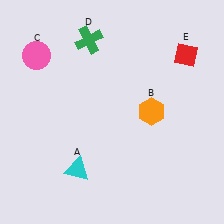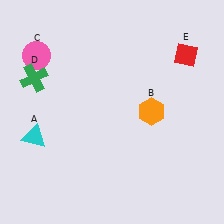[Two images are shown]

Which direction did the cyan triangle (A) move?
The cyan triangle (A) moved left.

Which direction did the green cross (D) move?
The green cross (D) moved left.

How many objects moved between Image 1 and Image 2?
2 objects moved between the two images.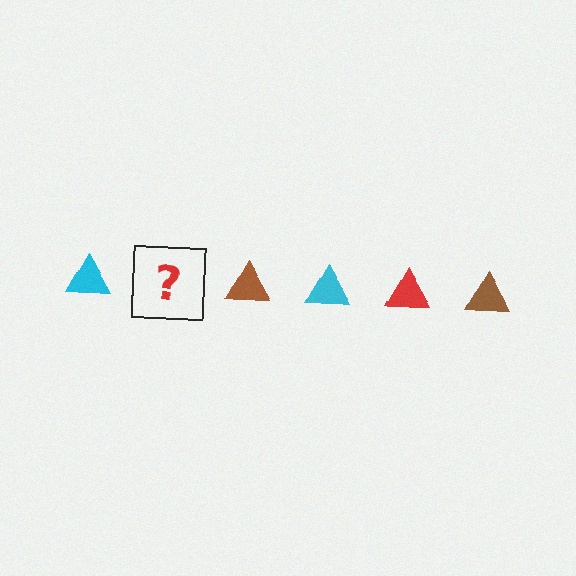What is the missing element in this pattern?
The missing element is a red triangle.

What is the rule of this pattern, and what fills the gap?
The rule is that the pattern cycles through cyan, red, brown triangles. The gap should be filled with a red triangle.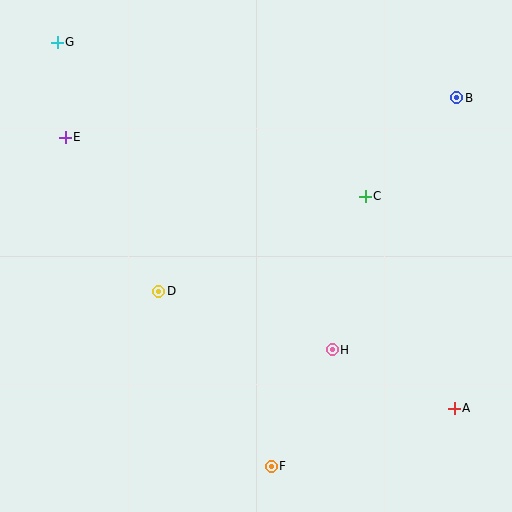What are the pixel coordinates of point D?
Point D is at (159, 291).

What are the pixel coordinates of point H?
Point H is at (332, 350).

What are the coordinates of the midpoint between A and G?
The midpoint between A and G is at (256, 225).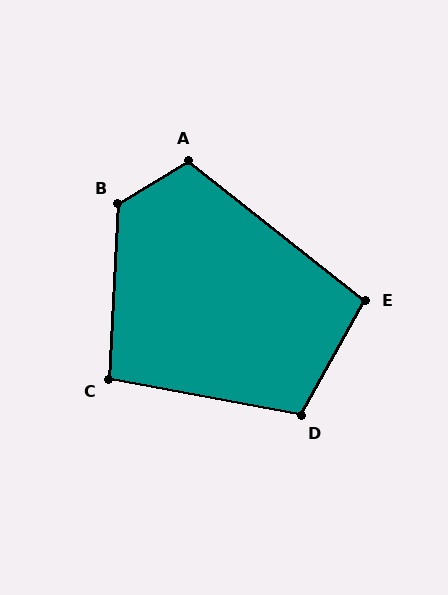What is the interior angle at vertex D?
Approximately 108 degrees (obtuse).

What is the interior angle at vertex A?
Approximately 110 degrees (obtuse).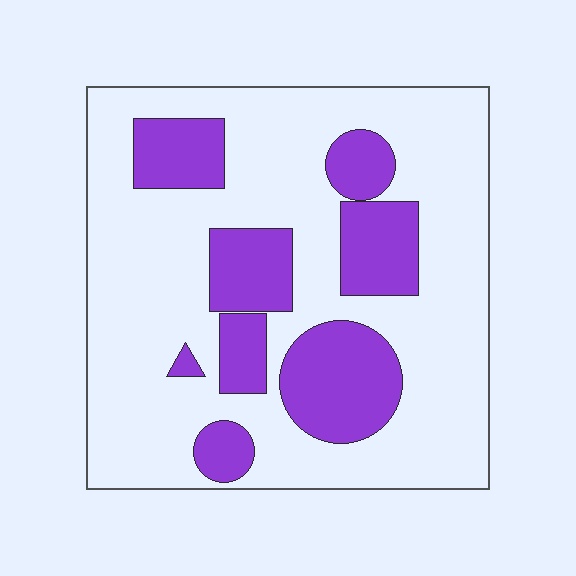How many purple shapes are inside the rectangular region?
8.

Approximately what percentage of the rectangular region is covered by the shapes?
Approximately 25%.